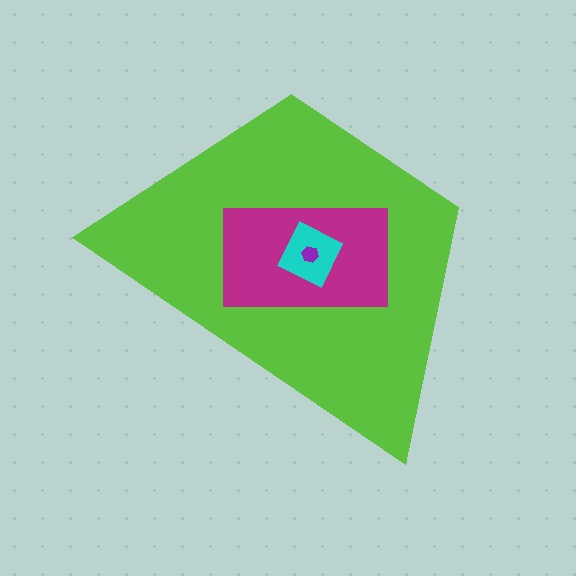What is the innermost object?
The purple hexagon.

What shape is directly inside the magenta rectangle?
The cyan diamond.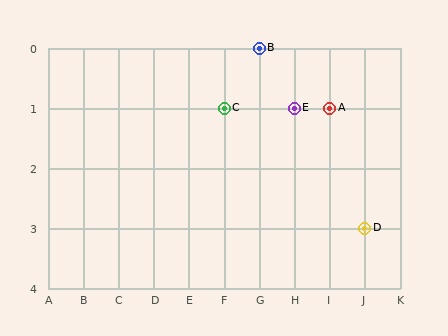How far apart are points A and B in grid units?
Points A and B are 2 columns and 1 row apart (about 2.2 grid units diagonally).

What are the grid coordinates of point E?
Point E is at grid coordinates (H, 1).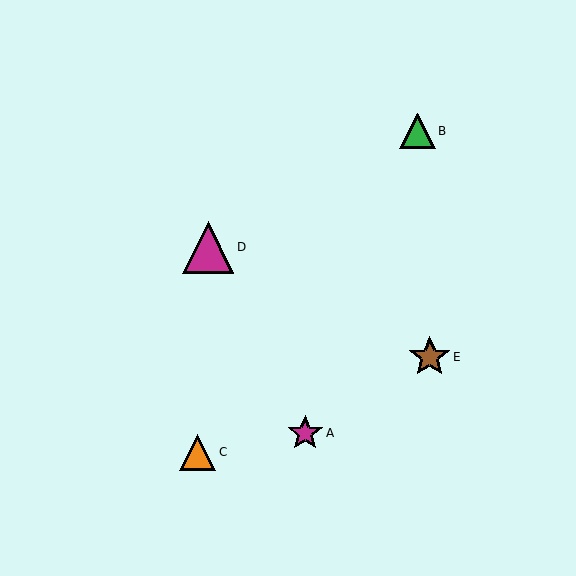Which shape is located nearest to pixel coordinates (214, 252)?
The magenta triangle (labeled D) at (208, 247) is nearest to that location.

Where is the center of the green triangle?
The center of the green triangle is at (417, 131).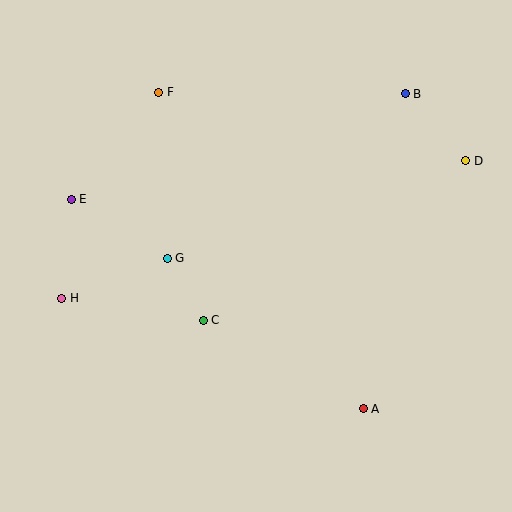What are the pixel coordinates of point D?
Point D is at (466, 161).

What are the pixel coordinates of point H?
Point H is at (62, 298).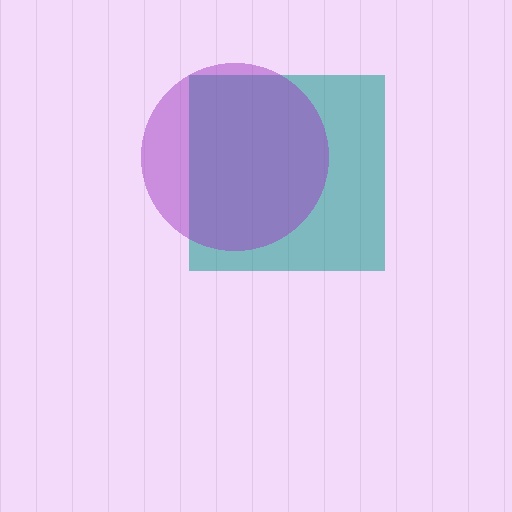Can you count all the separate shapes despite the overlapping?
Yes, there are 2 separate shapes.